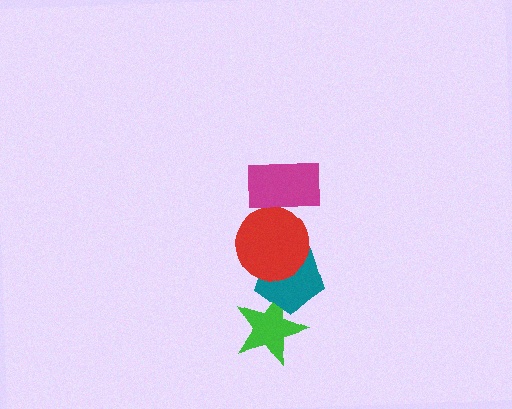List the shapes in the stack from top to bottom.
From top to bottom: the magenta rectangle, the red circle, the teal pentagon, the green star.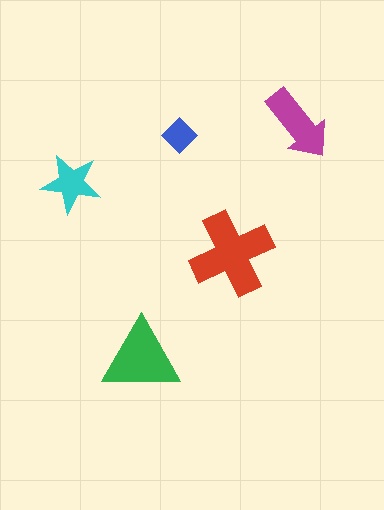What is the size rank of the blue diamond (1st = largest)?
5th.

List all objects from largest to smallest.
The red cross, the green triangle, the magenta arrow, the cyan star, the blue diamond.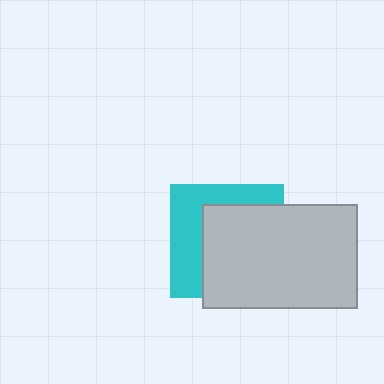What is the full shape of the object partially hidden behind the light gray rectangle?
The partially hidden object is a cyan square.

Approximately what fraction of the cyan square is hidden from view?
Roughly 59% of the cyan square is hidden behind the light gray rectangle.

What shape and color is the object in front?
The object in front is a light gray rectangle.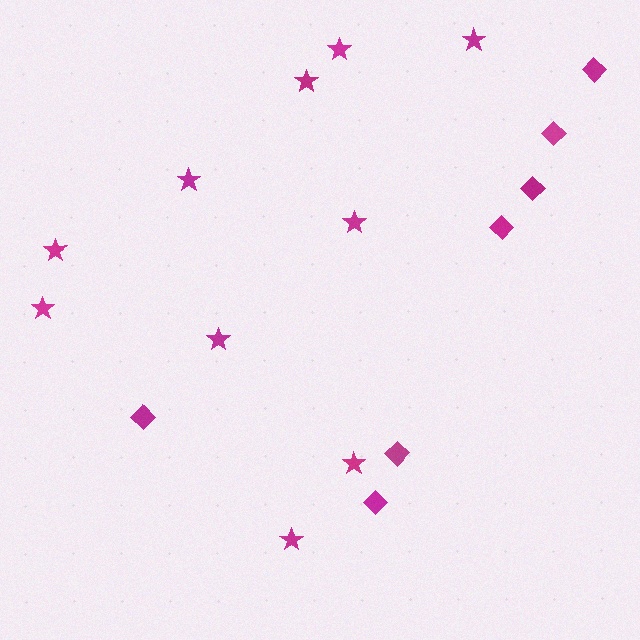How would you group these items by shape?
There are 2 groups: one group of stars (10) and one group of diamonds (7).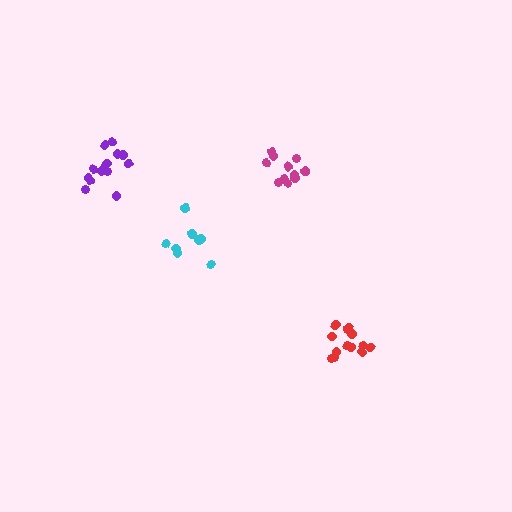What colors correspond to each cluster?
The clusters are colored: red, purple, magenta, cyan.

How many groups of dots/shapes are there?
There are 4 groups.